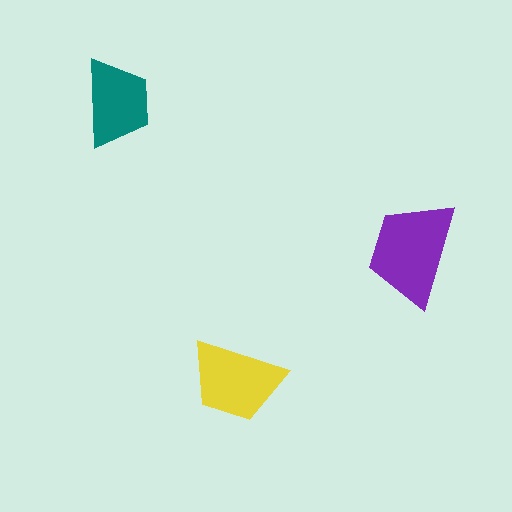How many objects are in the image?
There are 3 objects in the image.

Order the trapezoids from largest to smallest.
the purple one, the yellow one, the teal one.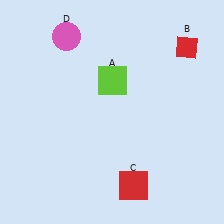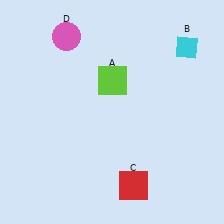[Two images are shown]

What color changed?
The diamond (B) changed from red in Image 1 to cyan in Image 2.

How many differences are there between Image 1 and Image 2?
There is 1 difference between the two images.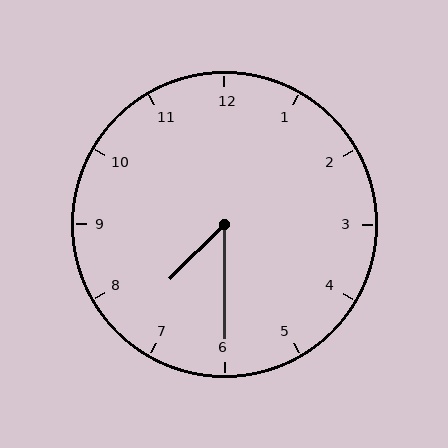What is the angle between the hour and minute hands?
Approximately 45 degrees.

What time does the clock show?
7:30.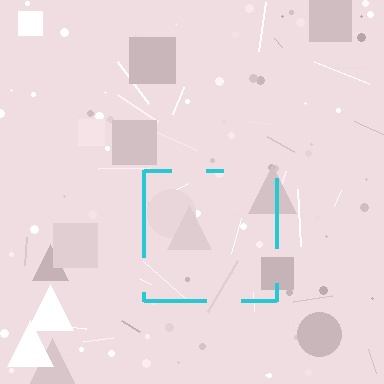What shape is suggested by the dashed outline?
The dashed outline suggests a square.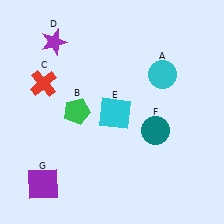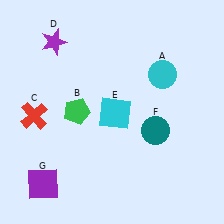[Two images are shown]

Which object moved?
The red cross (C) moved down.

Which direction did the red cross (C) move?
The red cross (C) moved down.